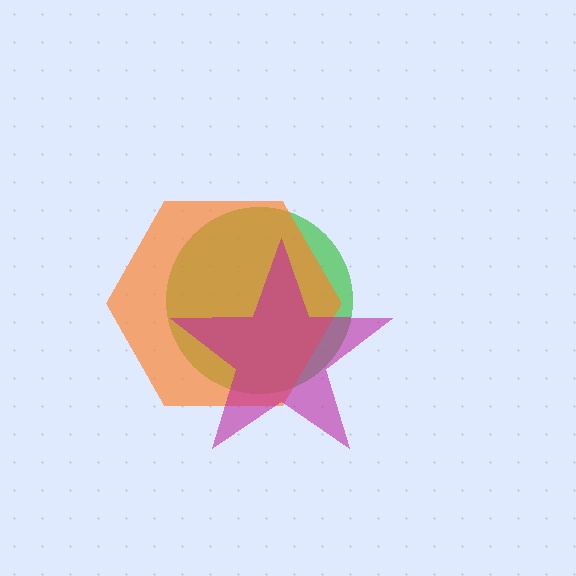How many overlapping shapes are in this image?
There are 3 overlapping shapes in the image.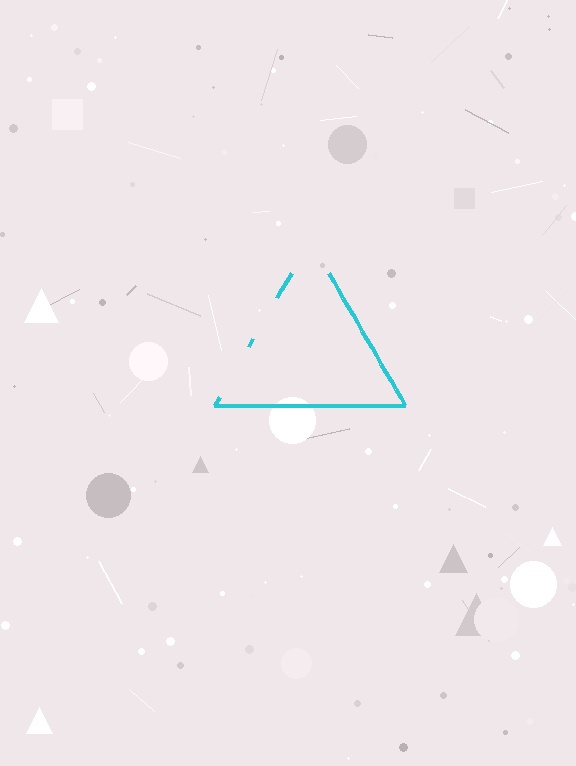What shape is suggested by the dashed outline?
The dashed outline suggests a triangle.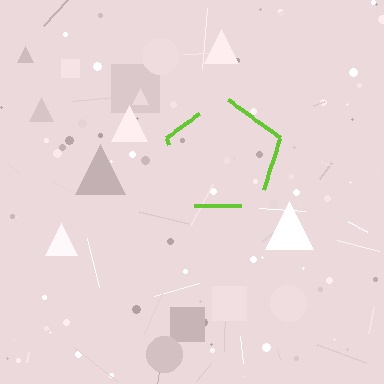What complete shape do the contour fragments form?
The contour fragments form a pentagon.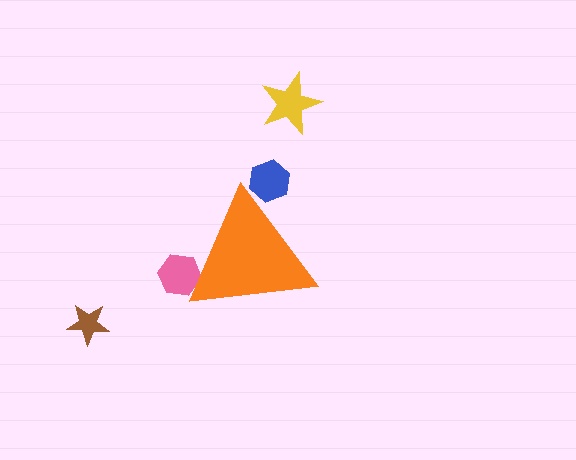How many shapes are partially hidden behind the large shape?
2 shapes are partially hidden.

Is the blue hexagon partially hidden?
Yes, the blue hexagon is partially hidden behind the orange triangle.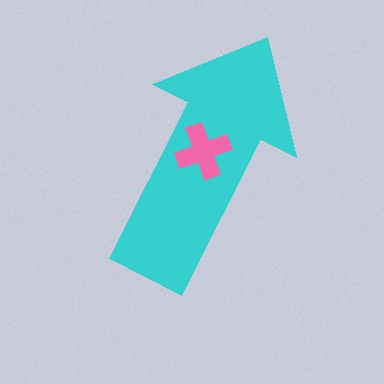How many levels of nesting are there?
2.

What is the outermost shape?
The cyan arrow.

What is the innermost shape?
The pink cross.